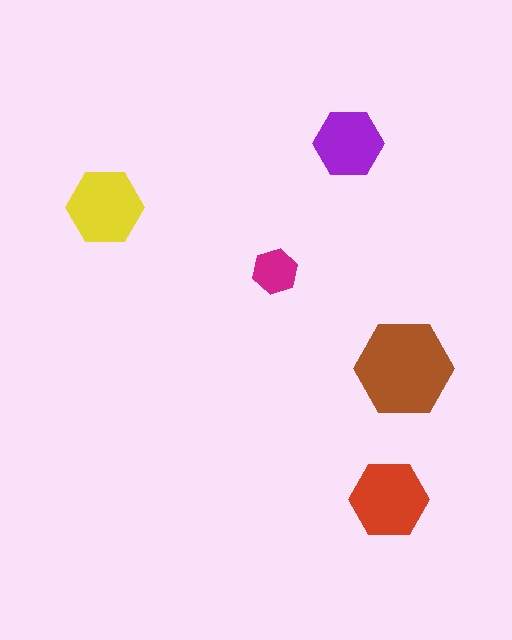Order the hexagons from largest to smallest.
the brown one, the red one, the yellow one, the purple one, the magenta one.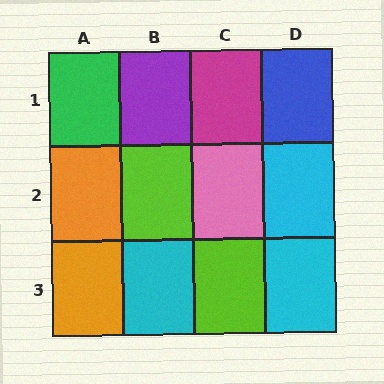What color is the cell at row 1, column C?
Magenta.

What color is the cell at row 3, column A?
Orange.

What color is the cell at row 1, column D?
Blue.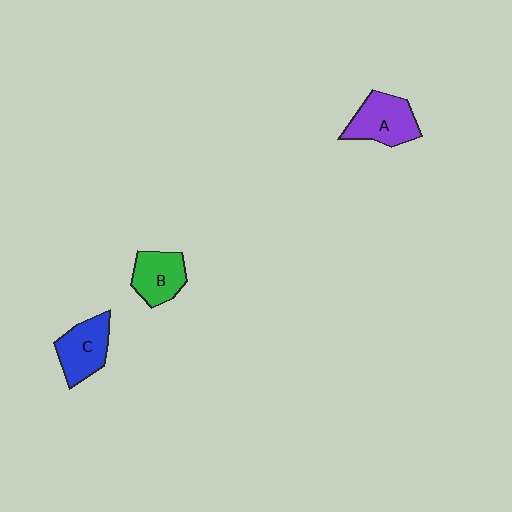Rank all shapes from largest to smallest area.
From largest to smallest: A (purple), C (blue), B (green).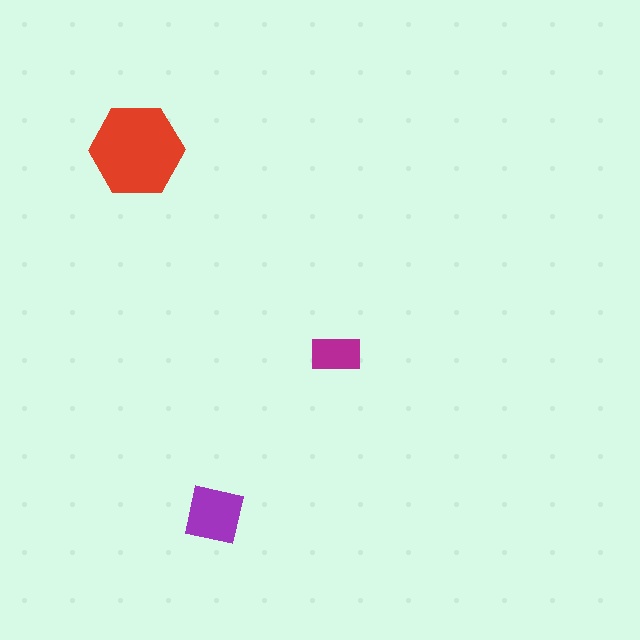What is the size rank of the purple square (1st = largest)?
2nd.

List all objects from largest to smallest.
The red hexagon, the purple square, the magenta rectangle.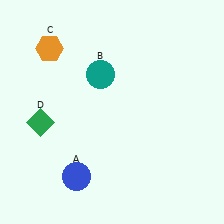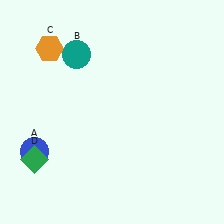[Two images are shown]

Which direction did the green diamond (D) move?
The green diamond (D) moved down.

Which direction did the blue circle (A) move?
The blue circle (A) moved left.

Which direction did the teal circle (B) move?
The teal circle (B) moved left.